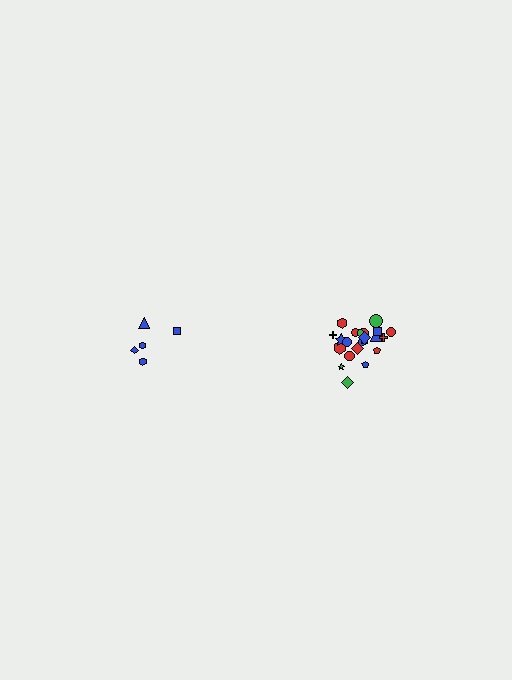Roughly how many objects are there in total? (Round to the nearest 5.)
Roughly 25 objects in total.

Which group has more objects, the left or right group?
The right group.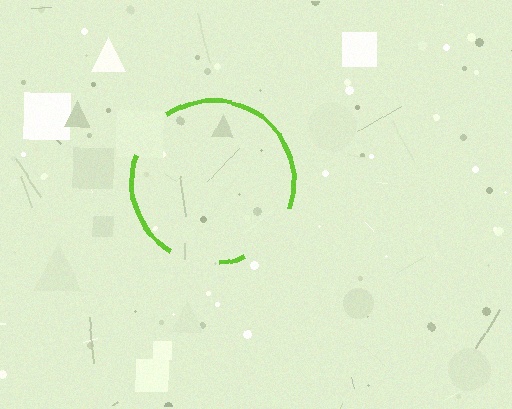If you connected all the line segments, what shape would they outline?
They would outline a circle.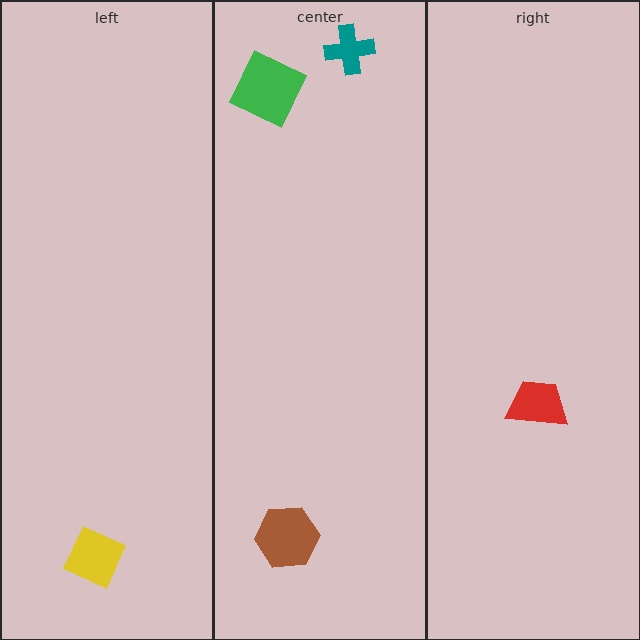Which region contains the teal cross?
The center region.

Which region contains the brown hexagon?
The center region.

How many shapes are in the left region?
1.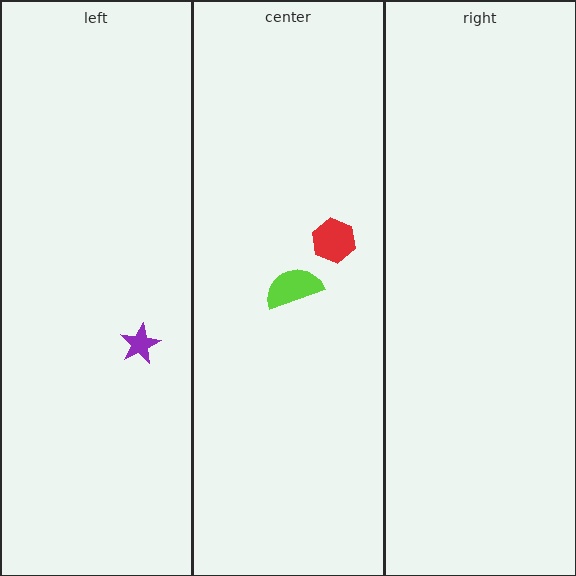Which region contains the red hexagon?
The center region.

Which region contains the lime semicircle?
The center region.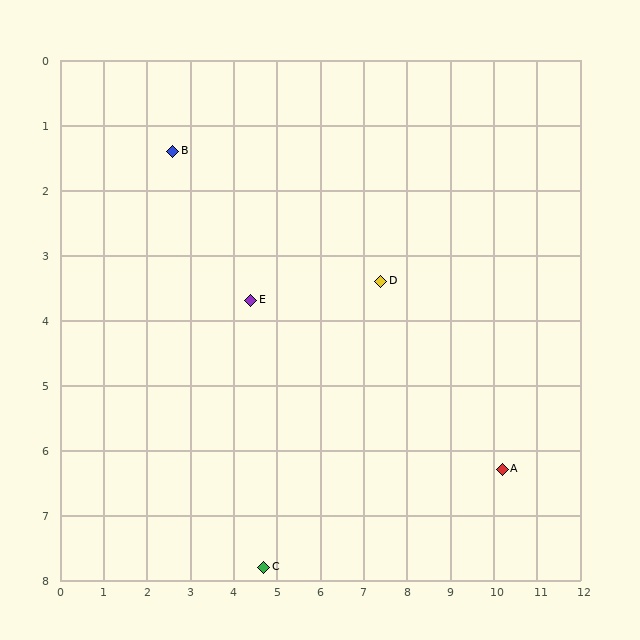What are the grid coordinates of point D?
Point D is at approximately (7.4, 3.4).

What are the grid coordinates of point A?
Point A is at approximately (10.2, 6.3).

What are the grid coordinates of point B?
Point B is at approximately (2.6, 1.4).